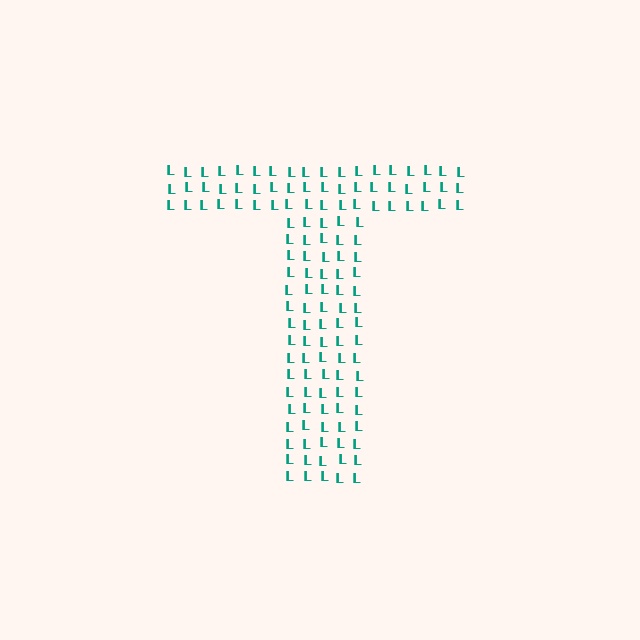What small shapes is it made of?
It is made of small letter L's.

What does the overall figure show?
The overall figure shows the letter T.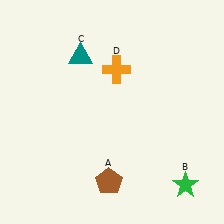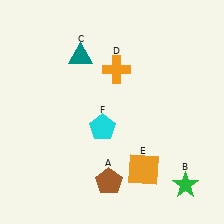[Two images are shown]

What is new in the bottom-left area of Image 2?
A cyan pentagon (F) was added in the bottom-left area of Image 2.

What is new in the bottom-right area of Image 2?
An orange square (E) was added in the bottom-right area of Image 2.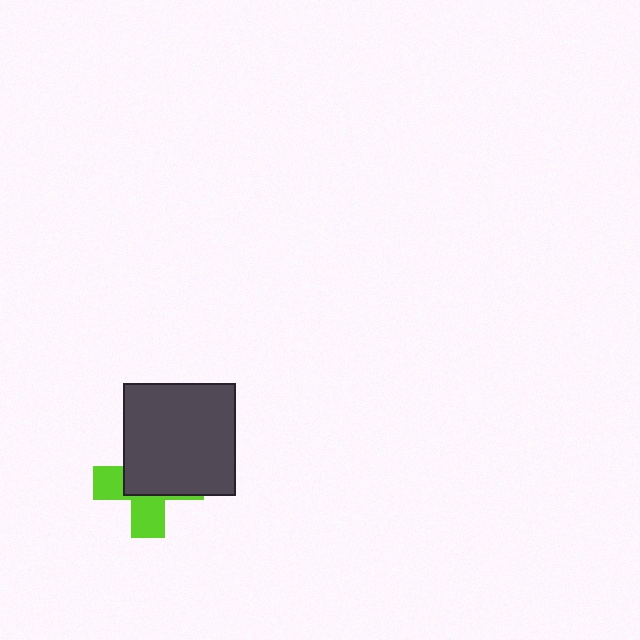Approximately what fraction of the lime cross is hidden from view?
Roughly 58% of the lime cross is hidden behind the dark gray square.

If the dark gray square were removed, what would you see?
You would see the complete lime cross.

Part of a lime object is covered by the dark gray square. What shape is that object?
It is a cross.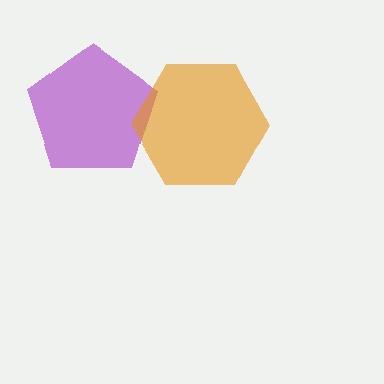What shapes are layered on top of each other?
The layered shapes are: a purple pentagon, an orange hexagon.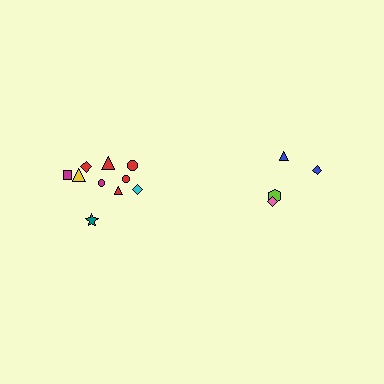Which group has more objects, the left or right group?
The left group.